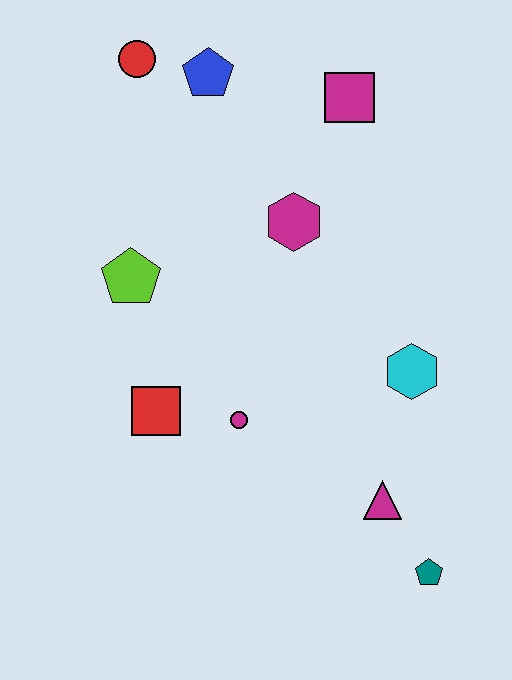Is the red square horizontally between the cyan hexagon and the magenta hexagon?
No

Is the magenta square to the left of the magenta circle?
No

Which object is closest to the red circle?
The blue pentagon is closest to the red circle.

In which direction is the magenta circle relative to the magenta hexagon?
The magenta circle is below the magenta hexagon.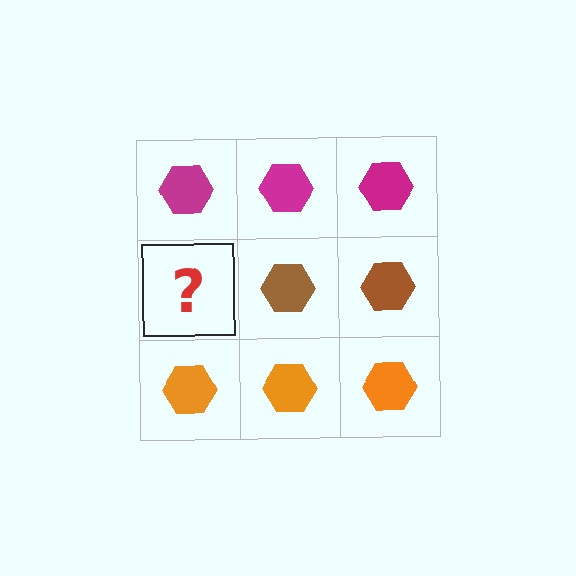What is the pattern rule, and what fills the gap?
The rule is that each row has a consistent color. The gap should be filled with a brown hexagon.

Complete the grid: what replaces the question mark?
The question mark should be replaced with a brown hexagon.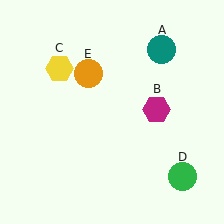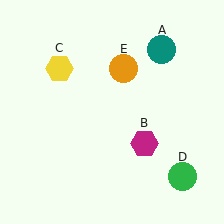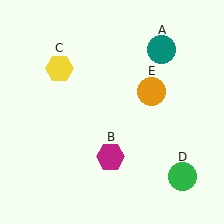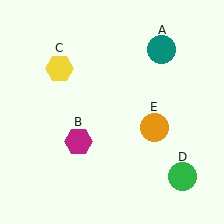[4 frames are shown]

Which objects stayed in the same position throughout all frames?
Teal circle (object A) and yellow hexagon (object C) and green circle (object D) remained stationary.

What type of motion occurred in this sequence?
The magenta hexagon (object B), orange circle (object E) rotated clockwise around the center of the scene.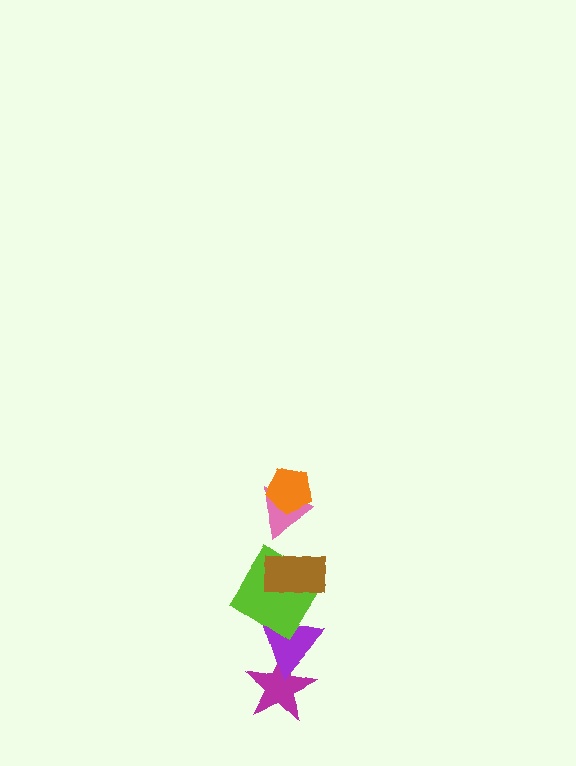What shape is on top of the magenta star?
The purple triangle is on top of the magenta star.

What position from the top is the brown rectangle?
The brown rectangle is 3rd from the top.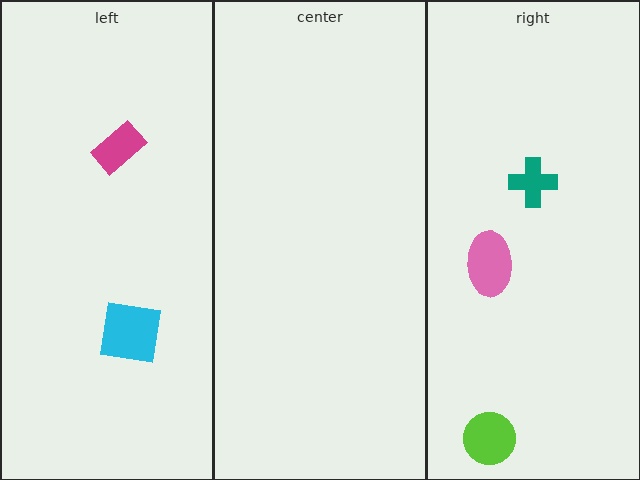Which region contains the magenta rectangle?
The left region.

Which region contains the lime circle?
The right region.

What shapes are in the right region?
The lime circle, the teal cross, the pink ellipse.